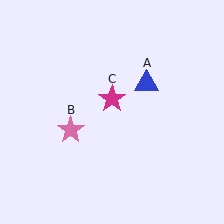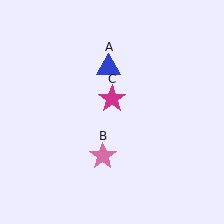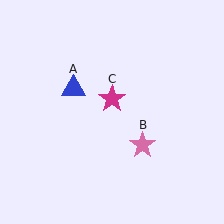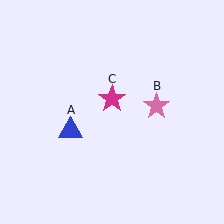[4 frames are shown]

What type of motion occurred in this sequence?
The blue triangle (object A), pink star (object B) rotated counterclockwise around the center of the scene.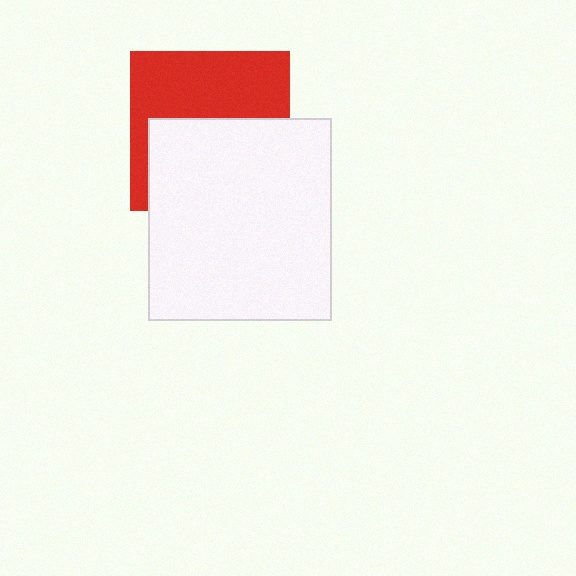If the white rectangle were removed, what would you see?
You would see the complete red square.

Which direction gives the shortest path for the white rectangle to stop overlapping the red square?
Moving down gives the shortest separation.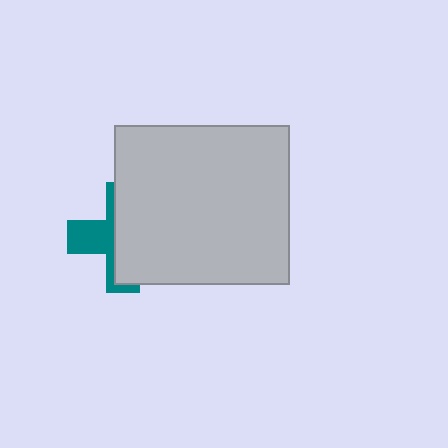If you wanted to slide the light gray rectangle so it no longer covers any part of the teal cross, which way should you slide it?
Slide it right — that is the most direct way to separate the two shapes.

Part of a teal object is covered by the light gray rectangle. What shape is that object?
It is a cross.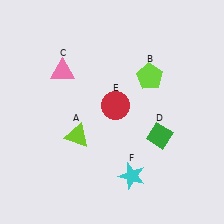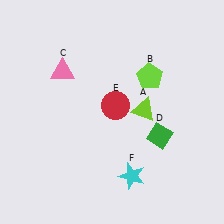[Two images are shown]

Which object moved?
The lime triangle (A) moved right.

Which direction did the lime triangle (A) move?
The lime triangle (A) moved right.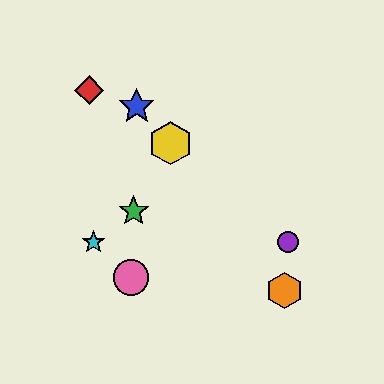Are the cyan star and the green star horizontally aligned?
No, the cyan star is at y≈242 and the green star is at y≈211.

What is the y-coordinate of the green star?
The green star is at y≈211.